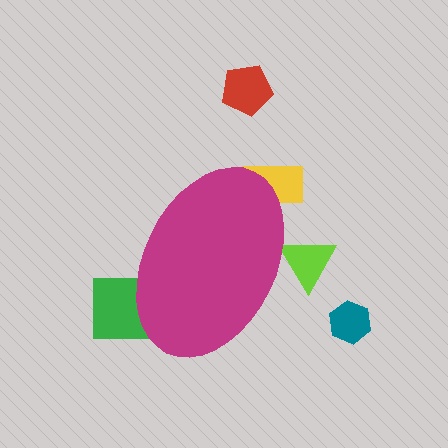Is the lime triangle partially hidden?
Yes, the lime triangle is partially hidden behind the magenta ellipse.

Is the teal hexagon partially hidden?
No, the teal hexagon is fully visible.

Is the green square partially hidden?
Yes, the green square is partially hidden behind the magenta ellipse.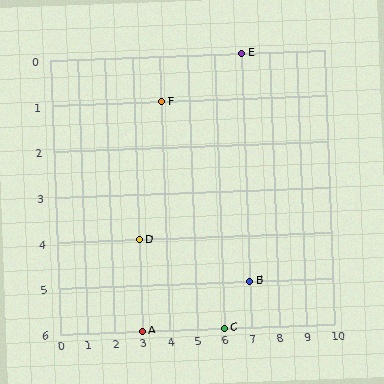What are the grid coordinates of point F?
Point F is at grid coordinates (4, 1).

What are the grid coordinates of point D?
Point D is at grid coordinates (3, 4).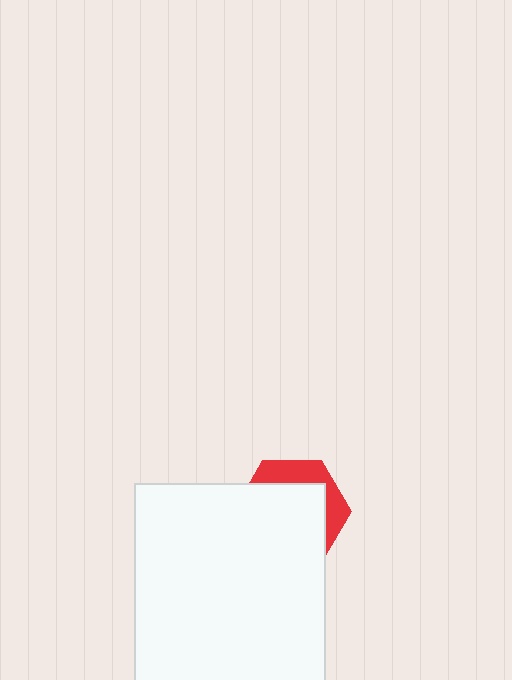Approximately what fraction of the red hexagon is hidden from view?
Roughly 69% of the red hexagon is hidden behind the white rectangle.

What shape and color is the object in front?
The object in front is a white rectangle.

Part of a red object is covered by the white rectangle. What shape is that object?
It is a hexagon.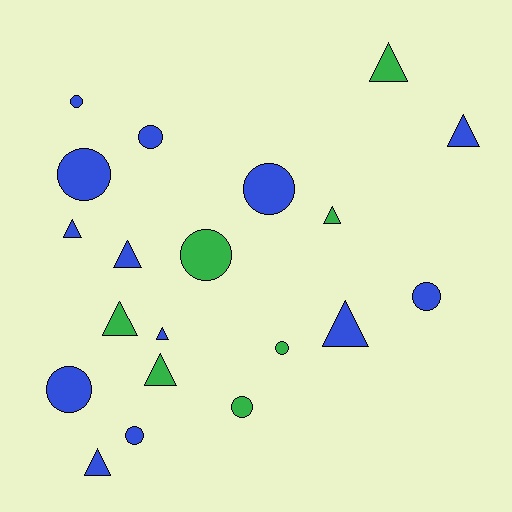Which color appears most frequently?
Blue, with 13 objects.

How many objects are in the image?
There are 20 objects.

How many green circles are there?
There are 3 green circles.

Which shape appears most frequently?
Circle, with 10 objects.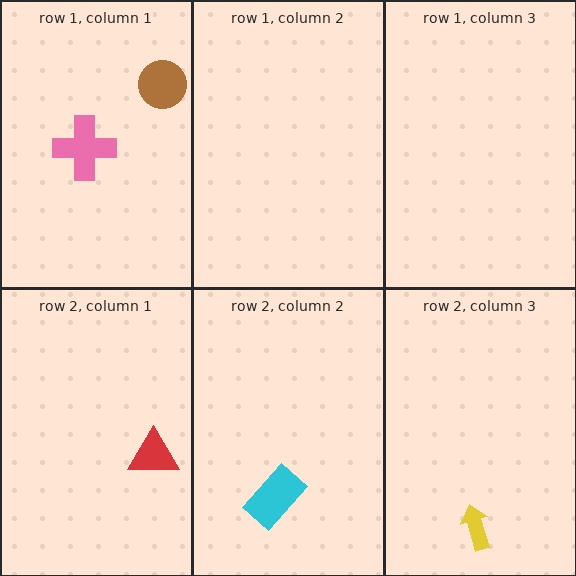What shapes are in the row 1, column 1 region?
The brown circle, the pink cross.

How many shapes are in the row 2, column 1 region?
1.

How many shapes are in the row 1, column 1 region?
2.